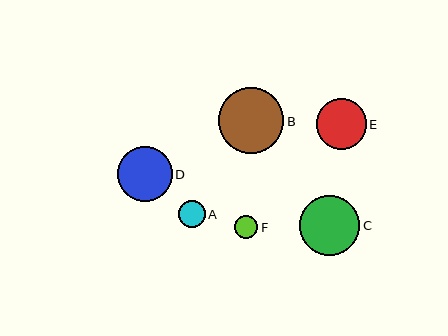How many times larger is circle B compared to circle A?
Circle B is approximately 2.4 times the size of circle A.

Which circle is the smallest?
Circle F is the smallest with a size of approximately 23 pixels.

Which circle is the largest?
Circle B is the largest with a size of approximately 65 pixels.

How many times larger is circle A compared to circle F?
Circle A is approximately 1.2 times the size of circle F.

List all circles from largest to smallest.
From largest to smallest: B, C, D, E, A, F.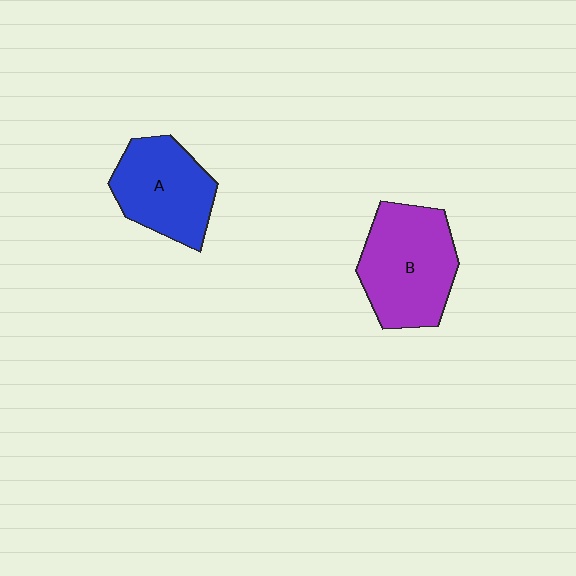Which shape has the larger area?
Shape B (purple).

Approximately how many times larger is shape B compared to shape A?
Approximately 1.2 times.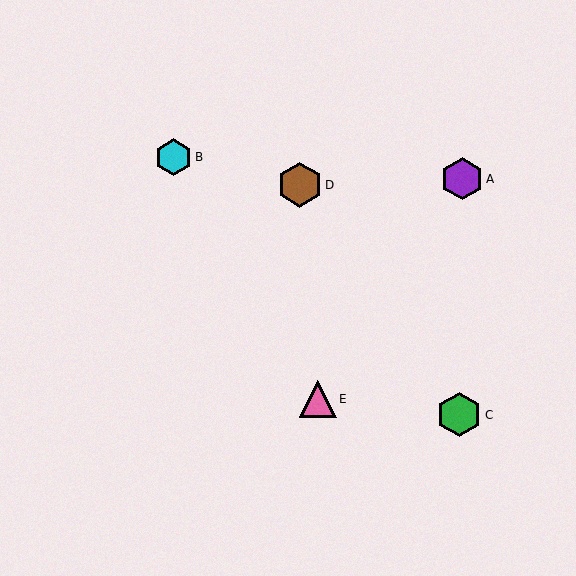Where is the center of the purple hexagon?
The center of the purple hexagon is at (462, 179).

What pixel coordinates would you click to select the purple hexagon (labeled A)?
Click at (462, 179) to select the purple hexagon A.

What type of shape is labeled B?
Shape B is a cyan hexagon.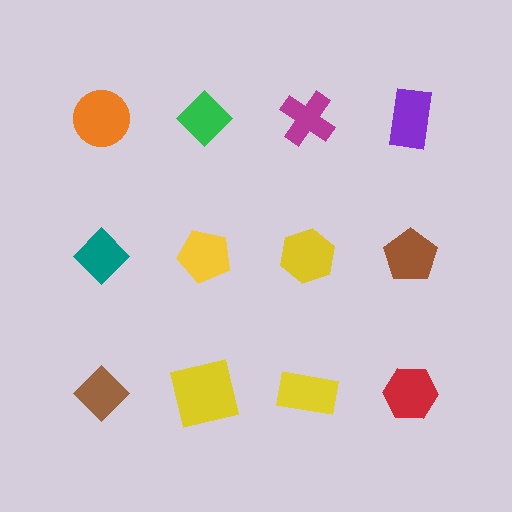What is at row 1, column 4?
A purple rectangle.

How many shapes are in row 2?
4 shapes.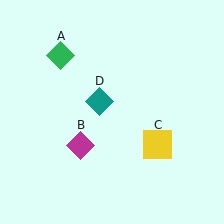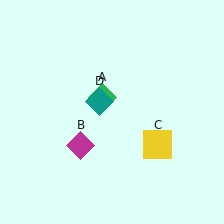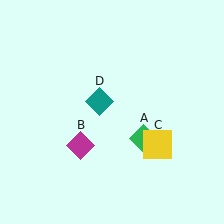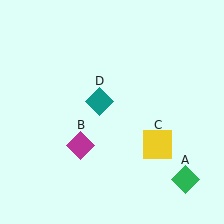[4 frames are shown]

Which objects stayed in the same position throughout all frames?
Magenta diamond (object B) and yellow square (object C) and teal diamond (object D) remained stationary.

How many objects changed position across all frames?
1 object changed position: green diamond (object A).